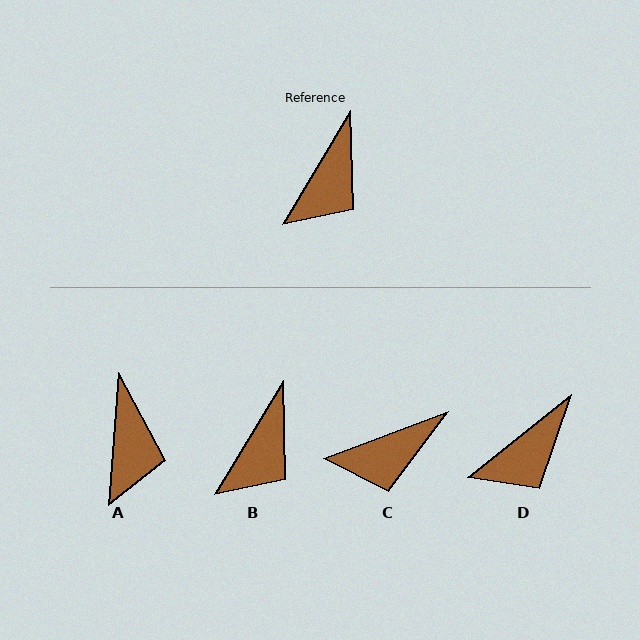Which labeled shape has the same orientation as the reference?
B.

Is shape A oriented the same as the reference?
No, it is off by about 26 degrees.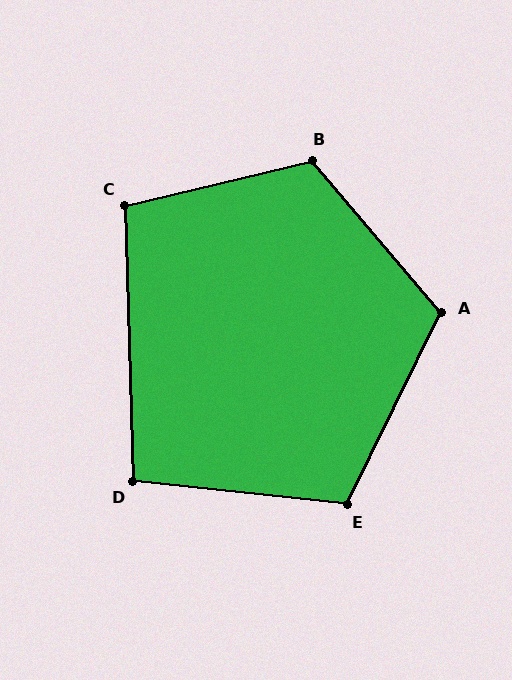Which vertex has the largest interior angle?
B, at approximately 117 degrees.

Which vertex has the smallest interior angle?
D, at approximately 98 degrees.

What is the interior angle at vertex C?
Approximately 102 degrees (obtuse).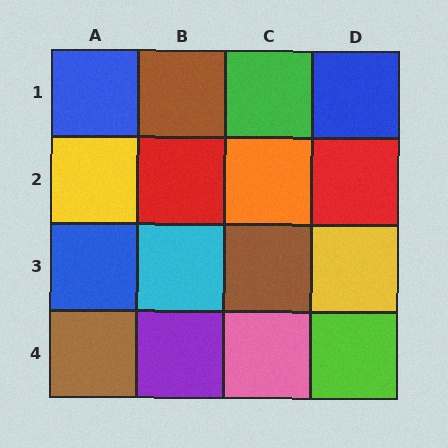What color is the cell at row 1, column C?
Green.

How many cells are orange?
1 cell is orange.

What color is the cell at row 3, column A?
Blue.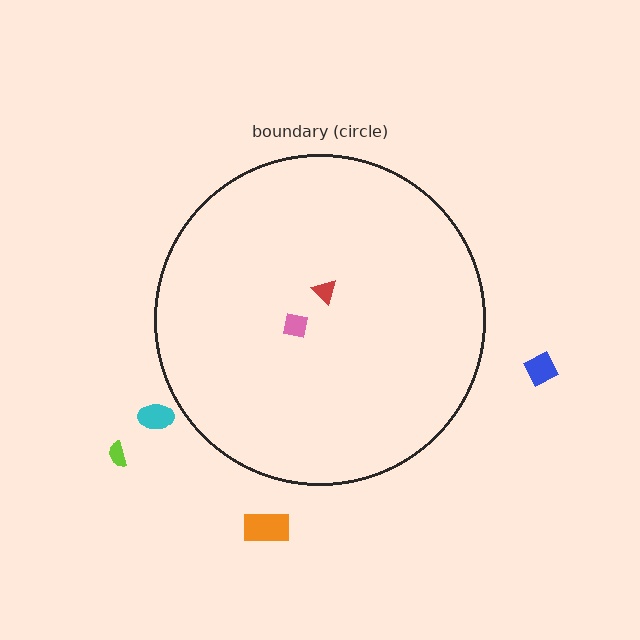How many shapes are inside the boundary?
2 inside, 4 outside.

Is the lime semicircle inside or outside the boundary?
Outside.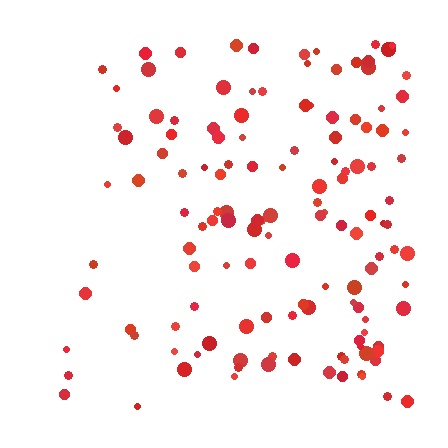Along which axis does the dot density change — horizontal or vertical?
Horizontal.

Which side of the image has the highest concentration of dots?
The right.